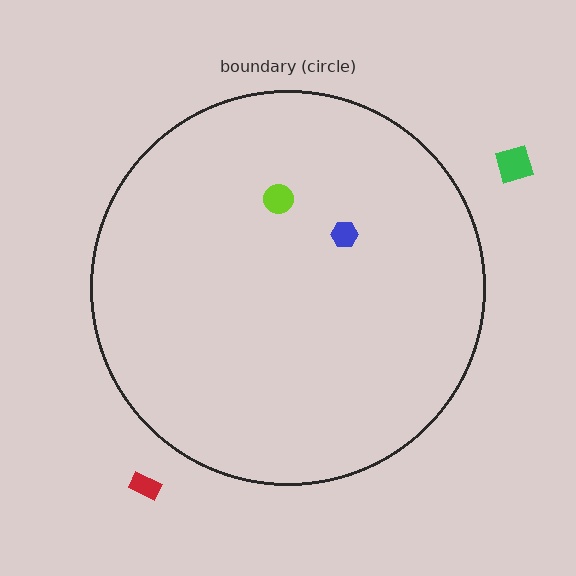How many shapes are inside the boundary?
2 inside, 2 outside.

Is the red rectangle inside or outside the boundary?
Outside.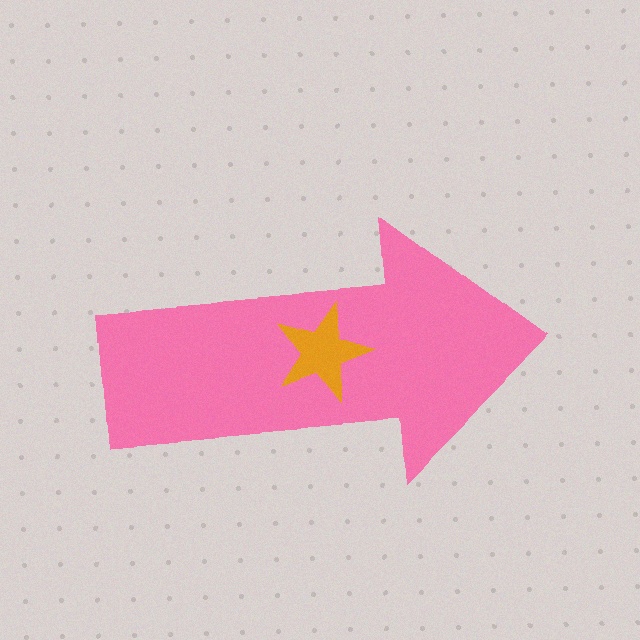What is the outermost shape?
The pink arrow.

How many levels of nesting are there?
2.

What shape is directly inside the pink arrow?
The orange star.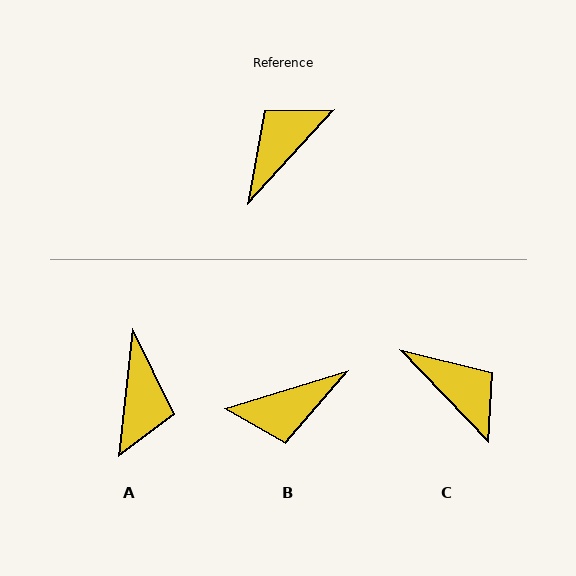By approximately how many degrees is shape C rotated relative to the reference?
Approximately 94 degrees clockwise.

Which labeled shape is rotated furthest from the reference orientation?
B, about 149 degrees away.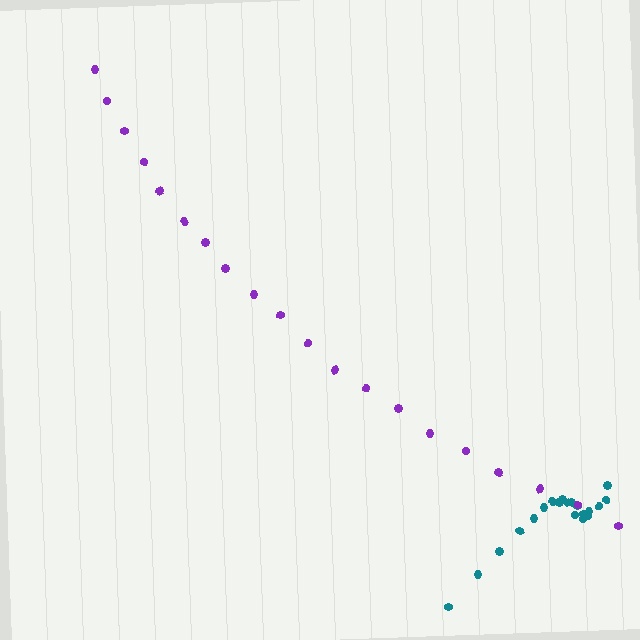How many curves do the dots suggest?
There are 2 distinct paths.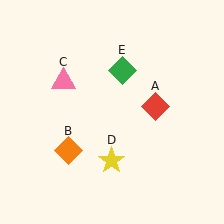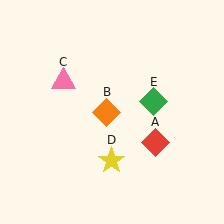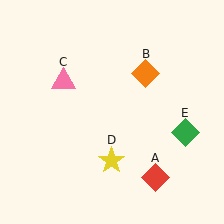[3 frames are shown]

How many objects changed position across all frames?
3 objects changed position: red diamond (object A), orange diamond (object B), green diamond (object E).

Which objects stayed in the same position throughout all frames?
Pink triangle (object C) and yellow star (object D) remained stationary.